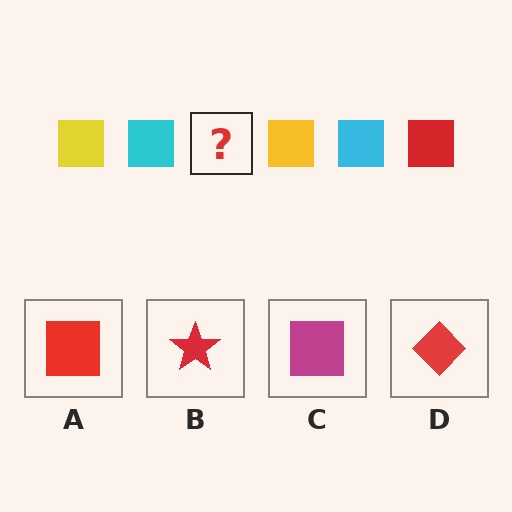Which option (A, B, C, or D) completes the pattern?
A.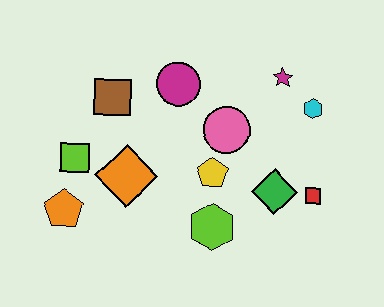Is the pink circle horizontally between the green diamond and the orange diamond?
Yes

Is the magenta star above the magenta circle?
Yes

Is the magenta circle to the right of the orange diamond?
Yes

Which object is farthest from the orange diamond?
The cyan hexagon is farthest from the orange diamond.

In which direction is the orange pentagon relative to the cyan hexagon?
The orange pentagon is to the left of the cyan hexagon.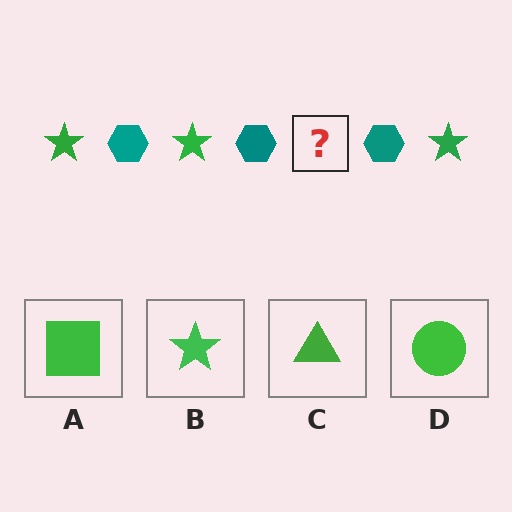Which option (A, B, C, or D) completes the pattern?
B.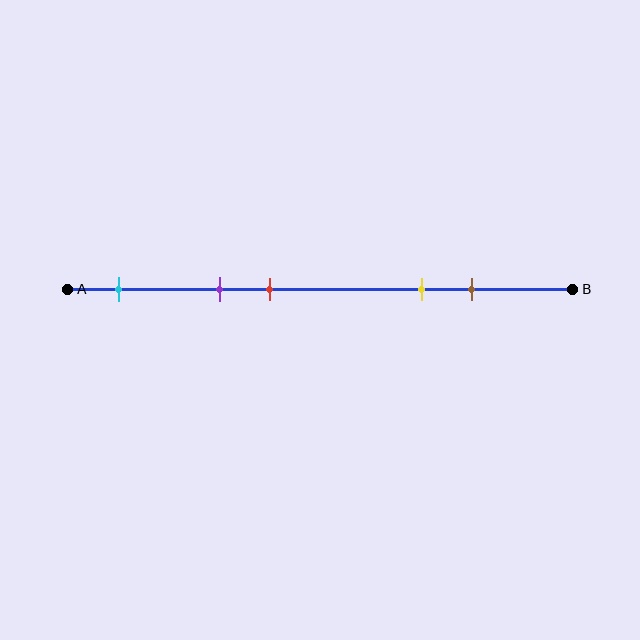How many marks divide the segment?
There are 5 marks dividing the segment.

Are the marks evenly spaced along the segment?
No, the marks are not evenly spaced.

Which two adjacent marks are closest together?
The purple and red marks are the closest adjacent pair.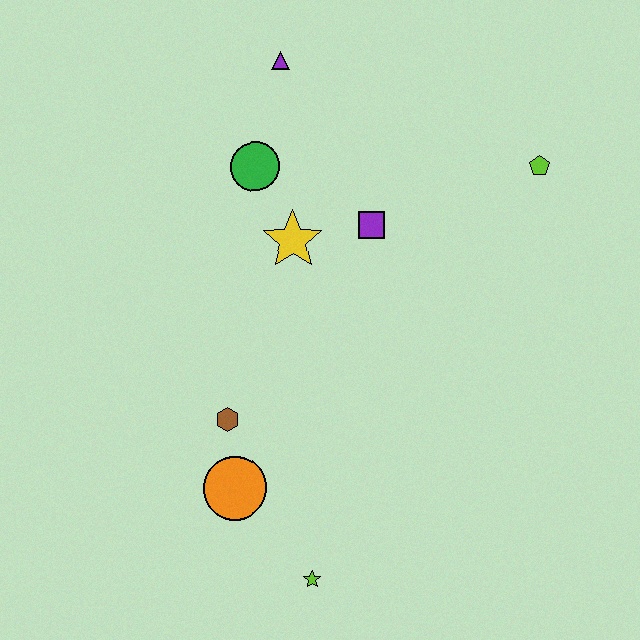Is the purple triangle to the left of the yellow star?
Yes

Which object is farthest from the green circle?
The lime star is farthest from the green circle.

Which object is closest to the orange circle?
The brown hexagon is closest to the orange circle.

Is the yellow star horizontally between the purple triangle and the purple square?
Yes